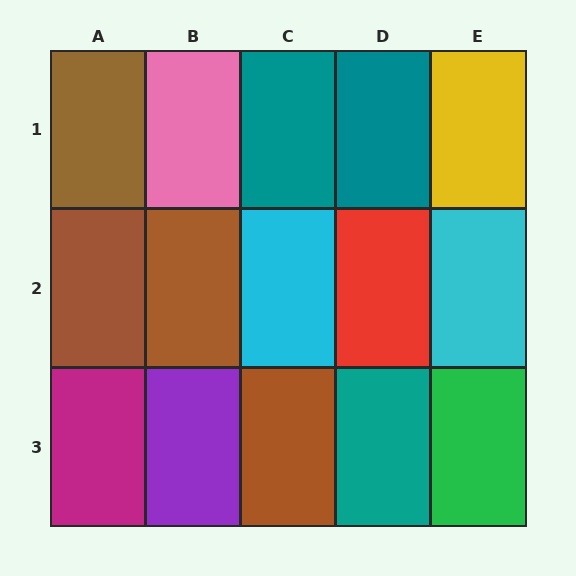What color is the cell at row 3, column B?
Purple.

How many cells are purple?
1 cell is purple.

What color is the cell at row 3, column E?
Green.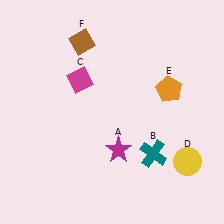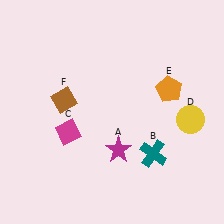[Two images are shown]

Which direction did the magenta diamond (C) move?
The magenta diamond (C) moved down.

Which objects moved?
The objects that moved are: the magenta diamond (C), the yellow circle (D), the brown diamond (F).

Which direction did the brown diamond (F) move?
The brown diamond (F) moved down.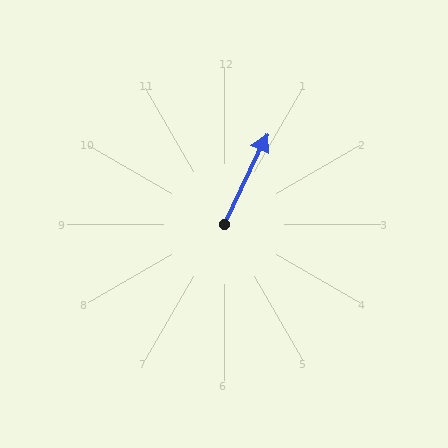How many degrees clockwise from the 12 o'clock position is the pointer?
Approximately 26 degrees.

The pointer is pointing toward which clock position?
Roughly 1 o'clock.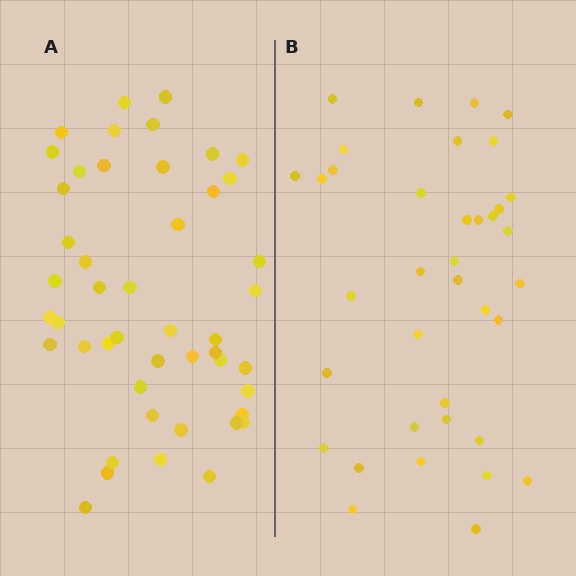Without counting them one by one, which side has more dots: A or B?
Region A (the left region) has more dots.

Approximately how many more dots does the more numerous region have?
Region A has roughly 10 or so more dots than region B.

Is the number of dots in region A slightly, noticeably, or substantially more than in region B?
Region A has noticeably more, but not dramatically so. The ratio is roughly 1.3 to 1.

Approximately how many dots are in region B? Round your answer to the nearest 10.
About 40 dots. (The exact count is 37, which rounds to 40.)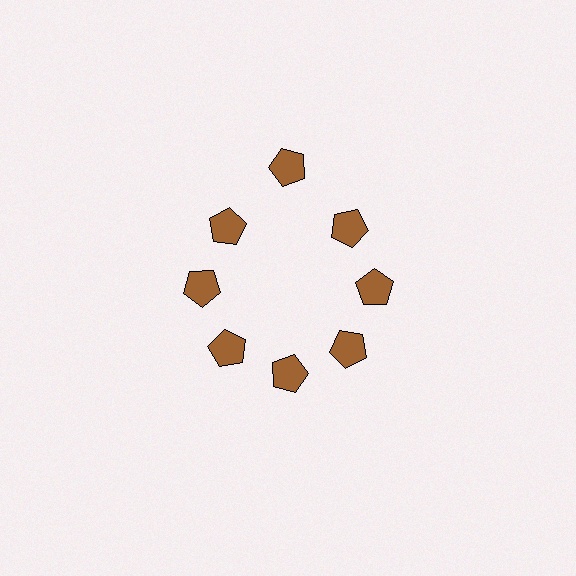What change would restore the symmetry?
The symmetry would be restored by moving it inward, back onto the ring so that all 8 pentagons sit at equal angles and equal distance from the center.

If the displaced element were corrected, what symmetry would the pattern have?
It would have 8-fold rotational symmetry — the pattern would map onto itself every 45 degrees.